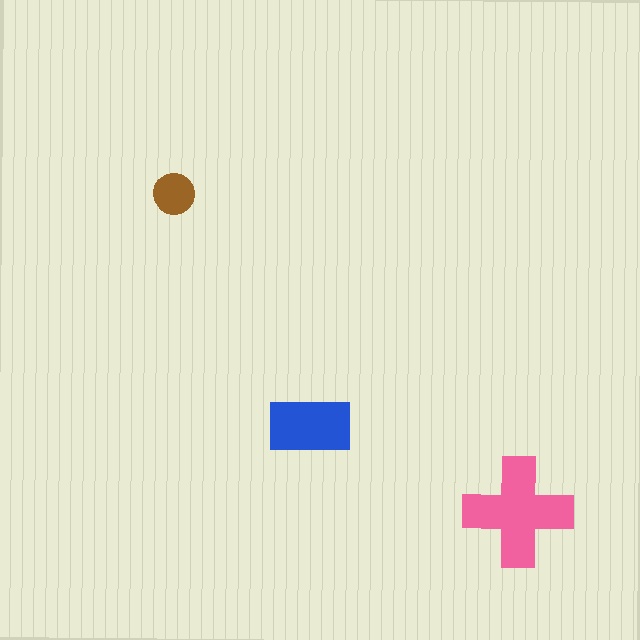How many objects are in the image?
There are 3 objects in the image.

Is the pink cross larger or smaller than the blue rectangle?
Larger.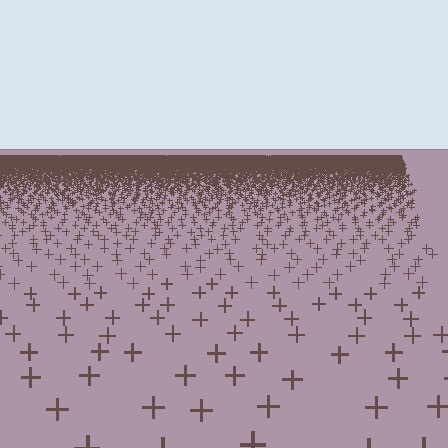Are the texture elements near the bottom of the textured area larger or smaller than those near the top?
Larger. Near the bottom, elements are closer to the viewer and appear at a bigger on-screen size.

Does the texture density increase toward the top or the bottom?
Density increases toward the top.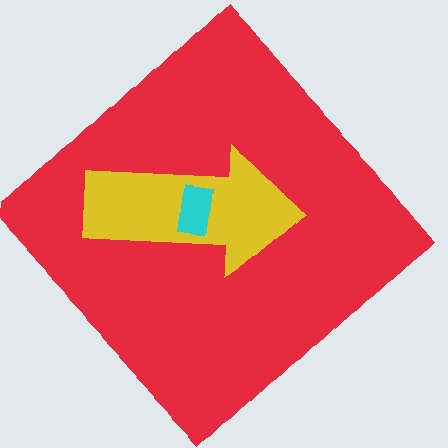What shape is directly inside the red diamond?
The yellow arrow.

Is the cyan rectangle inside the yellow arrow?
Yes.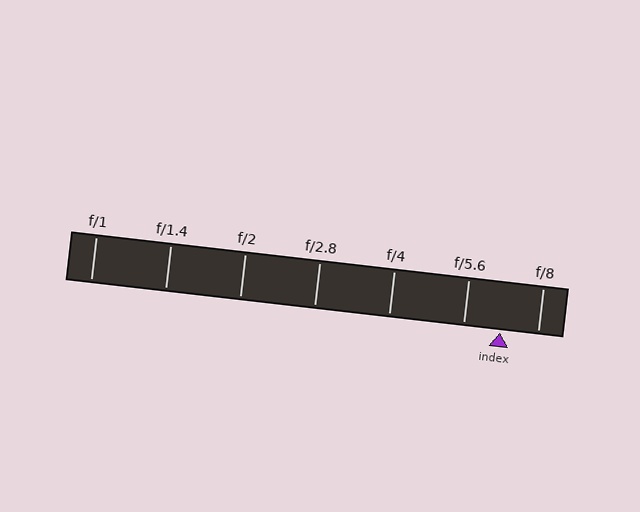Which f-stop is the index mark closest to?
The index mark is closest to f/5.6.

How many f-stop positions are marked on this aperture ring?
There are 7 f-stop positions marked.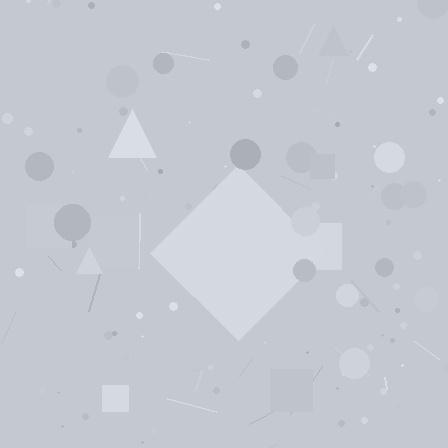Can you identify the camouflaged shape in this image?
The camouflaged shape is a diamond.